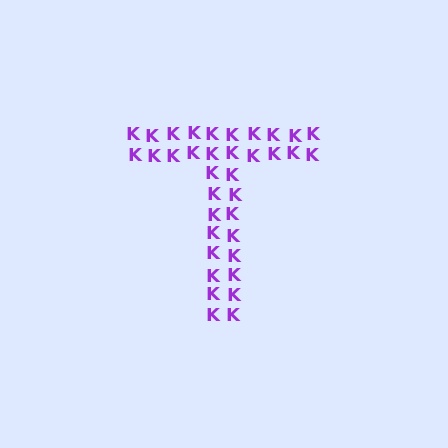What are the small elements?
The small elements are letter K's.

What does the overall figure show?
The overall figure shows the letter T.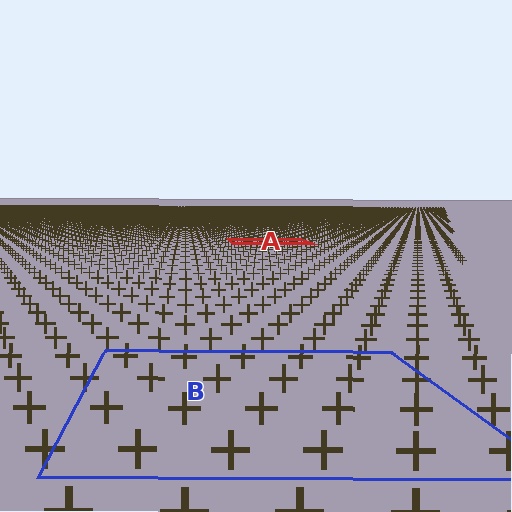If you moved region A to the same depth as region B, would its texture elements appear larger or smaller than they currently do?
They would appear larger. At a closer depth, the same texture elements are projected at a bigger on-screen size.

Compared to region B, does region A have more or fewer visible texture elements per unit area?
Region A has more texture elements per unit area — they are packed more densely because it is farther away.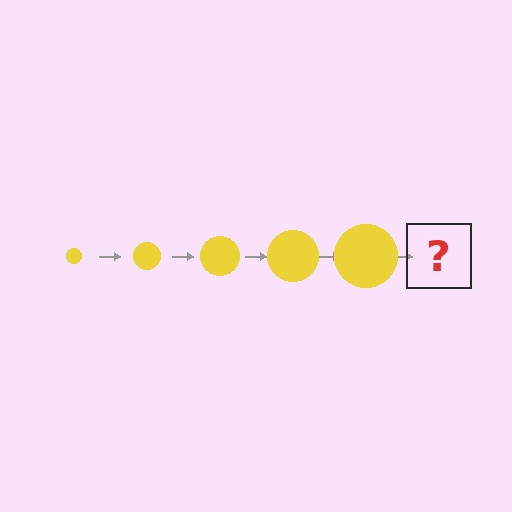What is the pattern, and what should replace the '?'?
The pattern is that the circle gets progressively larger each step. The '?' should be a yellow circle, larger than the previous one.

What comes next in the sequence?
The next element should be a yellow circle, larger than the previous one.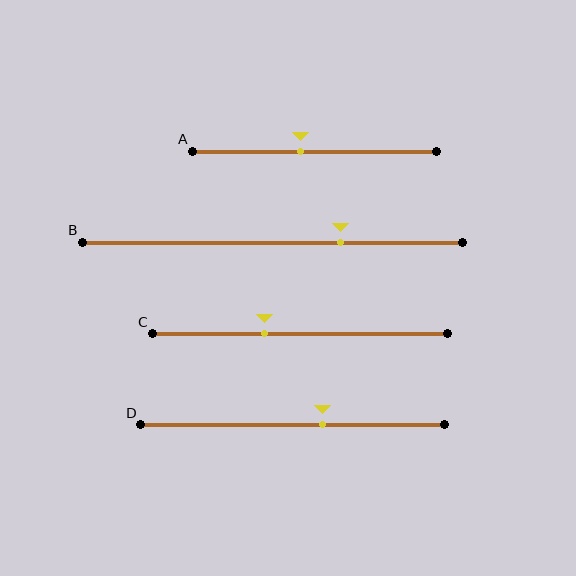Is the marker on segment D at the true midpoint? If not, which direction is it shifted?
No, the marker on segment D is shifted to the right by about 10% of the segment length.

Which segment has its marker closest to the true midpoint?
Segment A has its marker closest to the true midpoint.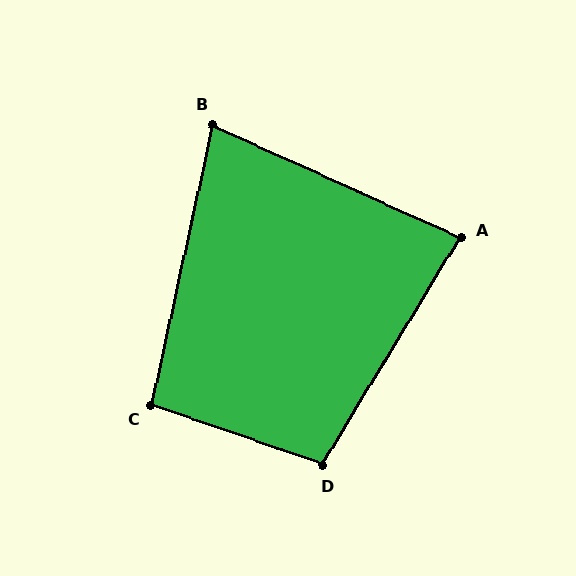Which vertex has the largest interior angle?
D, at approximately 102 degrees.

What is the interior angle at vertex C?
Approximately 97 degrees (obtuse).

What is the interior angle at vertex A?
Approximately 83 degrees (acute).